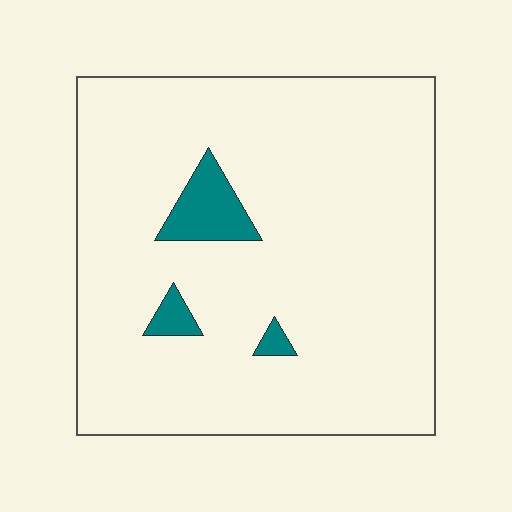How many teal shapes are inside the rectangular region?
3.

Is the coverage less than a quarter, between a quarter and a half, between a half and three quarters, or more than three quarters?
Less than a quarter.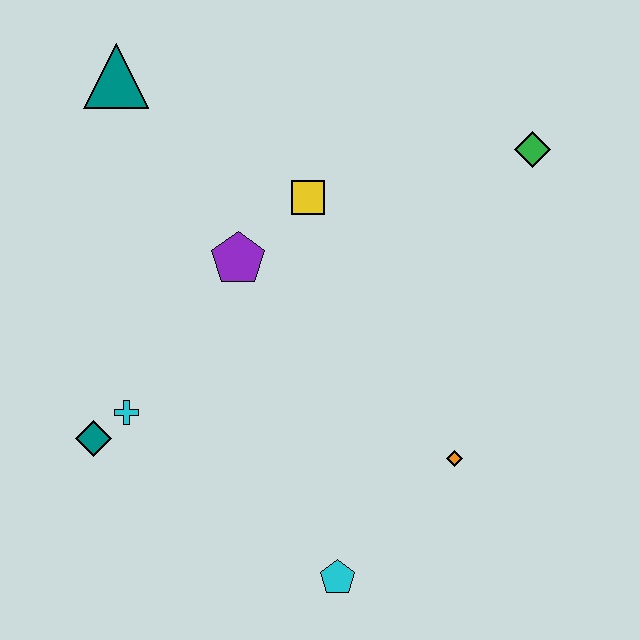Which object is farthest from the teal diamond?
The green diamond is farthest from the teal diamond.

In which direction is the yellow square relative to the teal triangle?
The yellow square is to the right of the teal triangle.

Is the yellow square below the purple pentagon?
No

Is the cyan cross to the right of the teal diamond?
Yes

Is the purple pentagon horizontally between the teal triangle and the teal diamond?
No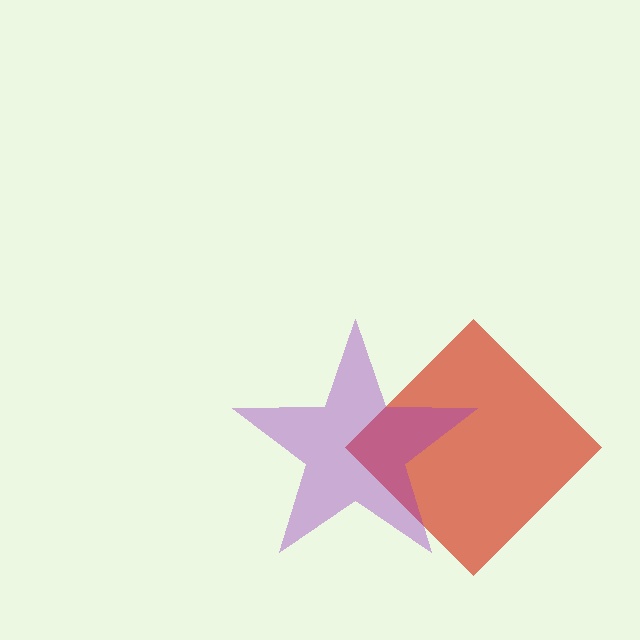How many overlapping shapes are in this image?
There are 2 overlapping shapes in the image.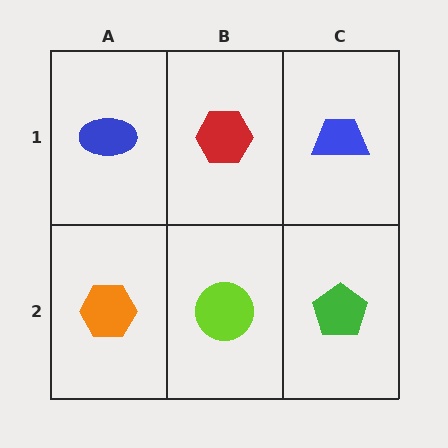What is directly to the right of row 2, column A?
A lime circle.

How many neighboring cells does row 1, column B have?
3.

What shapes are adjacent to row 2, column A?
A blue ellipse (row 1, column A), a lime circle (row 2, column B).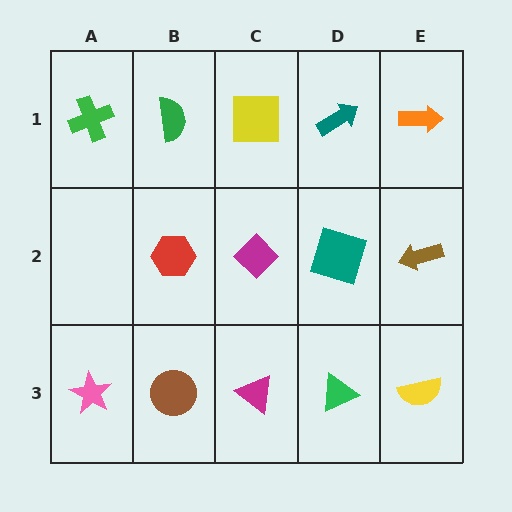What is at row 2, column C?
A magenta diamond.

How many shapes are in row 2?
4 shapes.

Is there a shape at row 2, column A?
No, that cell is empty.